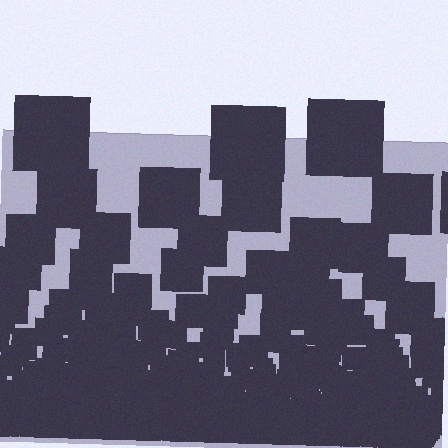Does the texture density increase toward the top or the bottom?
Density increases toward the bottom.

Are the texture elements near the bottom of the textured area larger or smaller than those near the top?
Smaller. The gradient is inverted — elements near the bottom are smaller and denser.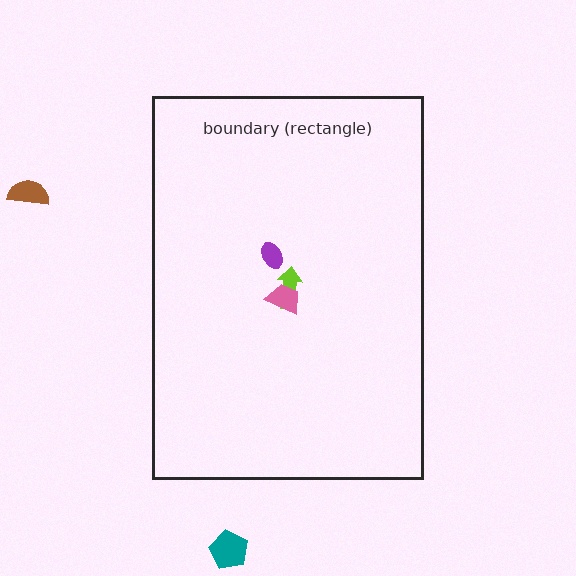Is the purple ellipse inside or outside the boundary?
Inside.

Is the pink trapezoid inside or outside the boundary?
Inside.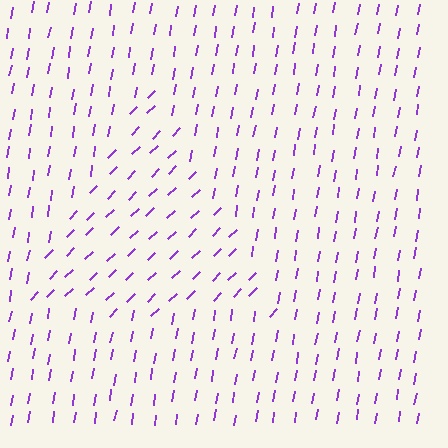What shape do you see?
I see a triangle.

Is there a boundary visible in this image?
Yes, there is a texture boundary formed by a change in line orientation.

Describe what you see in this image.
The image is filled with small purple line segments. A triangle region in the image has lines oriented differently from the surrounding lines, creating a visible texture boundary.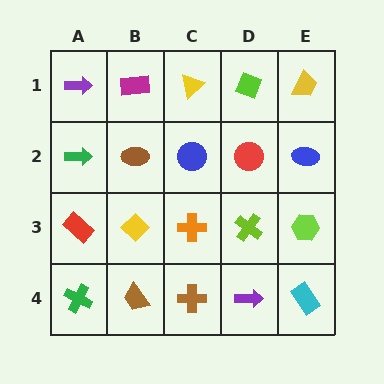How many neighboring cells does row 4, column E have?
2.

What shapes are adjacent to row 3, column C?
A blue circle (row 2, column C), a brown cross (row 4, column C), a yellow diamond (row 3, column B), a lime cross (row 3, column D).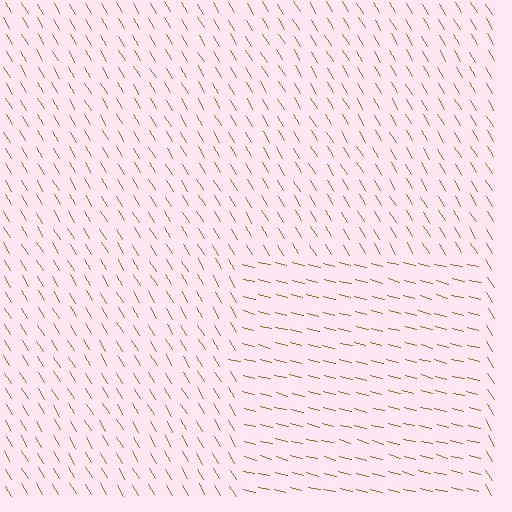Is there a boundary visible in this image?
Yes, there is a texture boundary formed by a change in line orientation.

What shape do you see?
I see a rectangle.